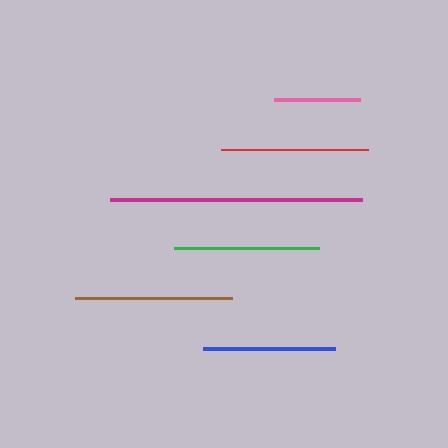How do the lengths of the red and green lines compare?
The red and green lines are approximately the same length.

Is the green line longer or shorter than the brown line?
The brown line is longer than the green line.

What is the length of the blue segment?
The blue segment is approximately 132 pixels long.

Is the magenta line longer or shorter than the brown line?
The magenta line is longer than the brown line.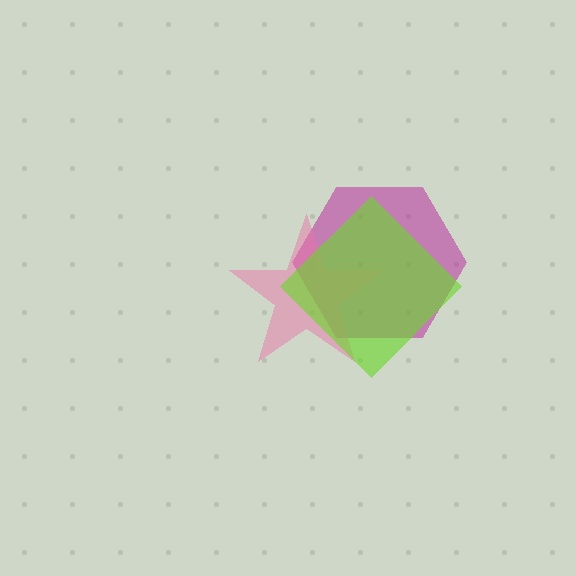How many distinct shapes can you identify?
There are 3 distinct shapes: a magenta hexagon, a pink star, a lime diamond.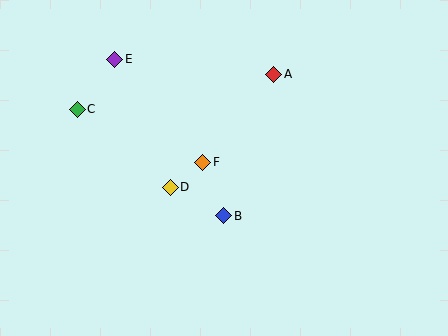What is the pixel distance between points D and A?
The distance between D and A is 153 pixels.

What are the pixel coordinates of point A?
Point A is at (274, 75).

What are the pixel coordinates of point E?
Point E is at (115, 59).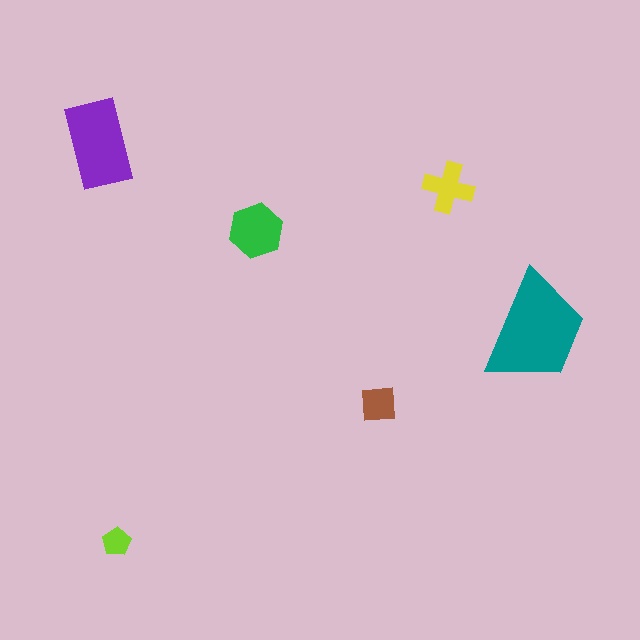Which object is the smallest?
The lime pentagon.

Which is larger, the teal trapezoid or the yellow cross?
The teal trapezoid.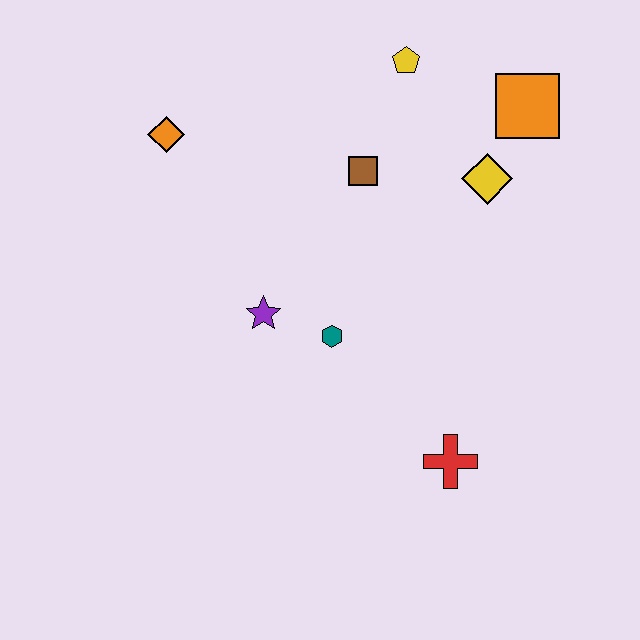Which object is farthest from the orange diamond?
The red cross is farthest from the orange diamond.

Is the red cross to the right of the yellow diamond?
No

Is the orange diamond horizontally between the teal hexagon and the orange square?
No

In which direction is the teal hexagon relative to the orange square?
The teal hexagon is below the orange square.